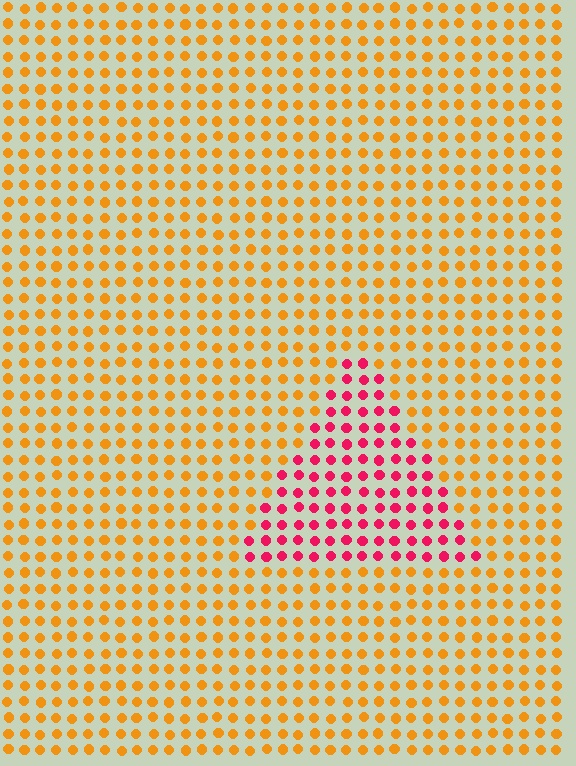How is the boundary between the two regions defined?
The boundary is defined purely by a slight shift in hue (about 55 degrees). Spacing, size, and orientation are identical on both sides.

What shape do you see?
I see a triangle.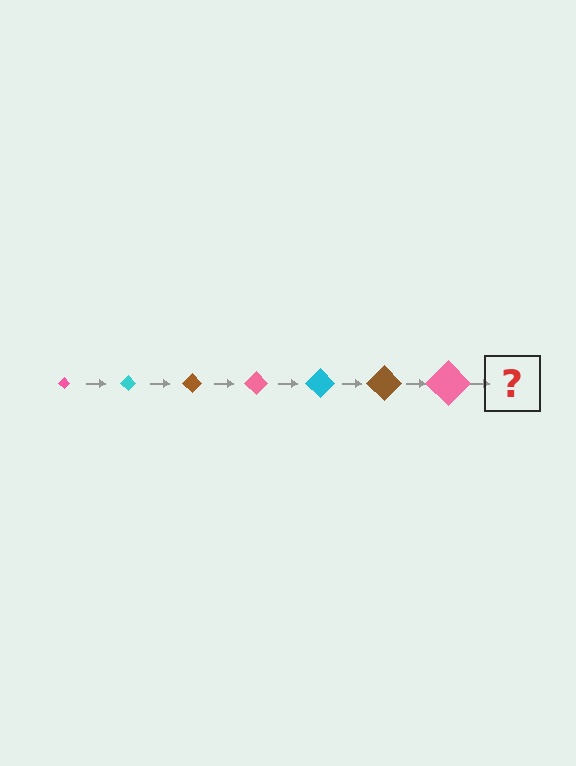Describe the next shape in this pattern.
It should be a cyan diamond, larger than the previous one.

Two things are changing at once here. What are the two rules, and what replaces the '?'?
The two rules are that the diamond grows larger each step and the color cycles through pink, cyan, and brown. The '?' should be a cyan diamond, larger than the previous one.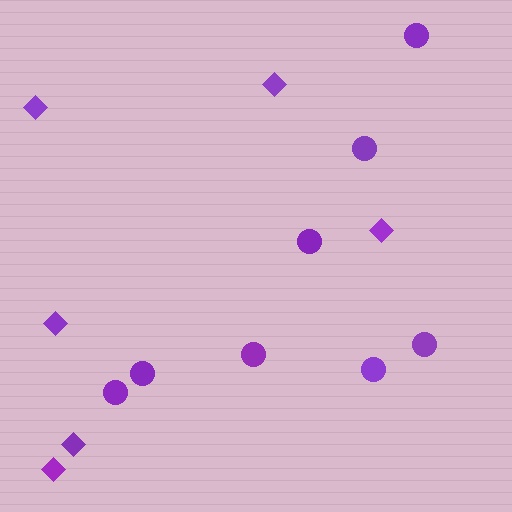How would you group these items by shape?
There are 2 groups: one group of diamonds (6) and one group of circles (8).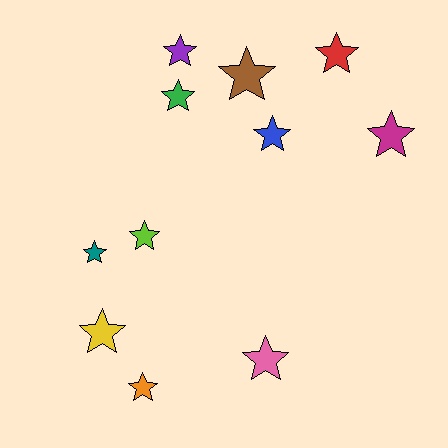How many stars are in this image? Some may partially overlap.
There are 11 stars.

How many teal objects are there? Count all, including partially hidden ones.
There is 1 teal object.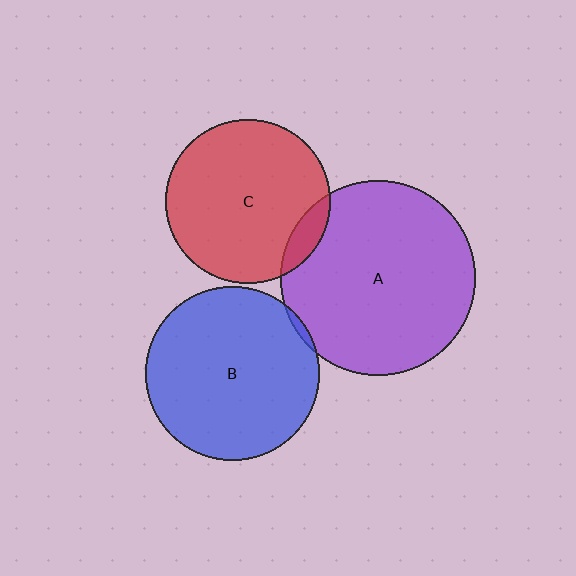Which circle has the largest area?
Circle A (purple).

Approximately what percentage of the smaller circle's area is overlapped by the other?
Approximately 10%.